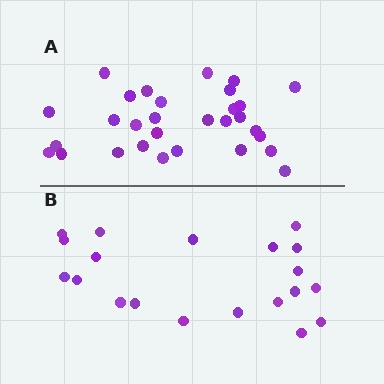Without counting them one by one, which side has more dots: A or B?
Region A (the top region) has more dots.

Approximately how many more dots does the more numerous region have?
Region A has roughly 10 or so more dots than region B.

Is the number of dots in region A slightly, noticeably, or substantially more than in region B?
Region A has substantially more. The ratio is roughly 1.5 to 1.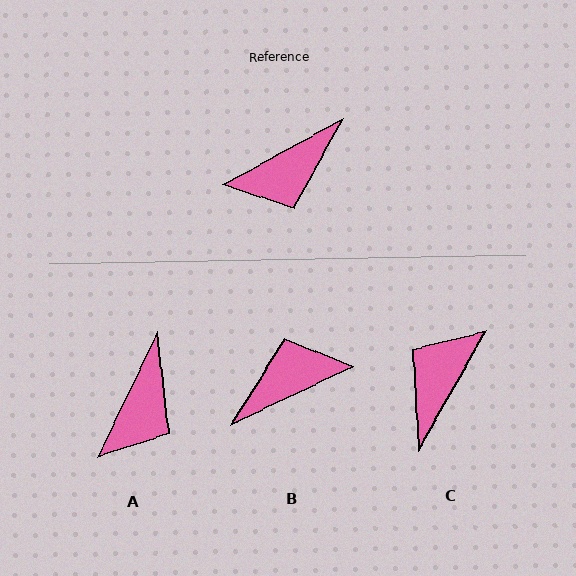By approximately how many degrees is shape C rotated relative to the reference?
Approximately 148 degrees clockwise.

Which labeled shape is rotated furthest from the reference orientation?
B, about 177 degrees away.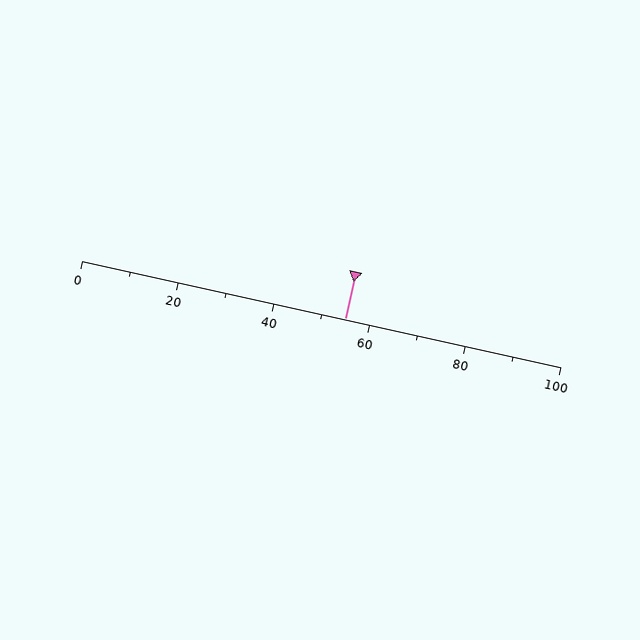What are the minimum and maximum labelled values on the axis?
The axis runs from 0 to 100.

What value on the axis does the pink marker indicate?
The marker indicates approximately 55.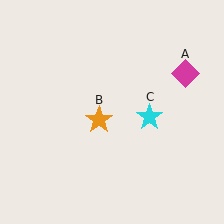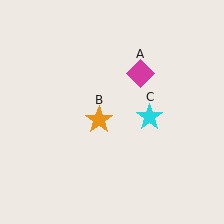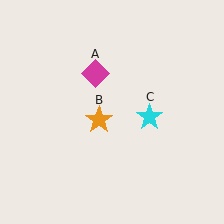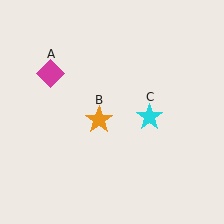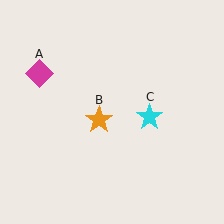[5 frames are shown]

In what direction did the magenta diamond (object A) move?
The magenta diamond (object A) moved left.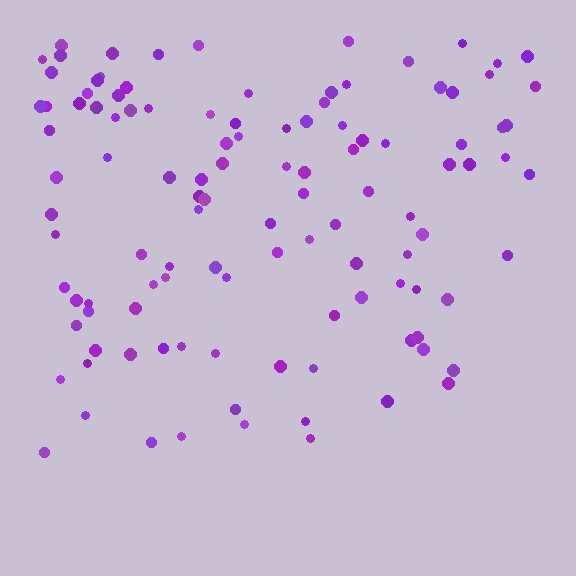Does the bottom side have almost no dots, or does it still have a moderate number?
Still a moderate number, just noticeably fewer than the top.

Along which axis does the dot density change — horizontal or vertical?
Vertical.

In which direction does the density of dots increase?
From bottom to top, with the top side densest.